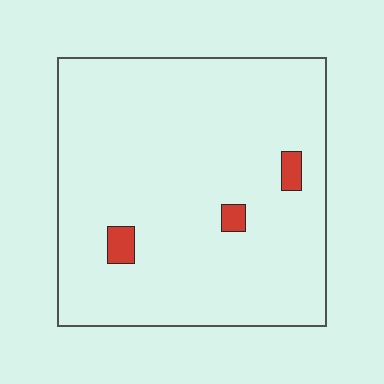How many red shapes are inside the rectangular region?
3.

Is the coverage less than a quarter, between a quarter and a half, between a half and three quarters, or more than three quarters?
Less than a quarter.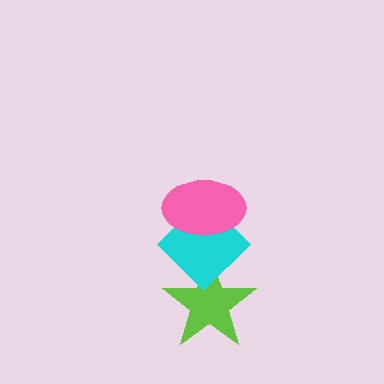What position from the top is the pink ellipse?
The pink ellipse is 1st from the top.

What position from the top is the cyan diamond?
The cyan diamond is 2nd from the top.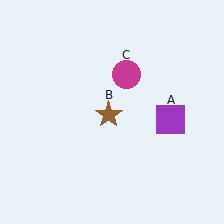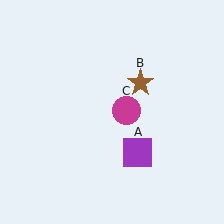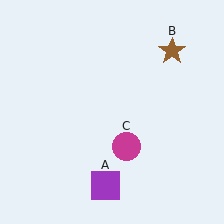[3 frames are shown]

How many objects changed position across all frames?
3 objects changed position: purple square (object A), brown star (object B), magenta circle (object C).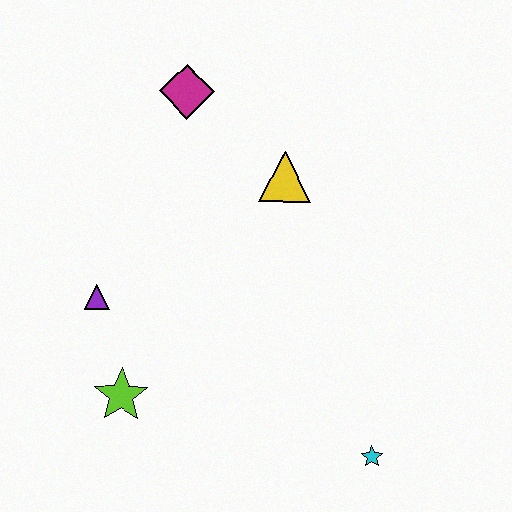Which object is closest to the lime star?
The purple triangle is closest to the lime star.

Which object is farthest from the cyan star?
The magenta diamond is farthest from the cyan star.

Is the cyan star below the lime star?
Yes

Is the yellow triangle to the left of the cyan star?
Yes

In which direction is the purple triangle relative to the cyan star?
The purple triangle is to the left of the cyan star.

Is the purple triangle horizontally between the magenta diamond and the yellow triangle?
No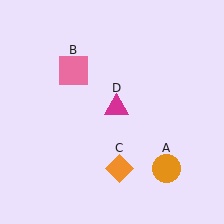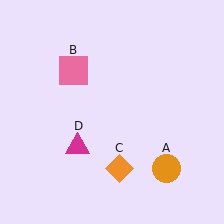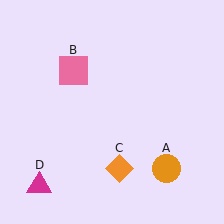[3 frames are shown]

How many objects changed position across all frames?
1 object changed position: magenta triangle (object D).